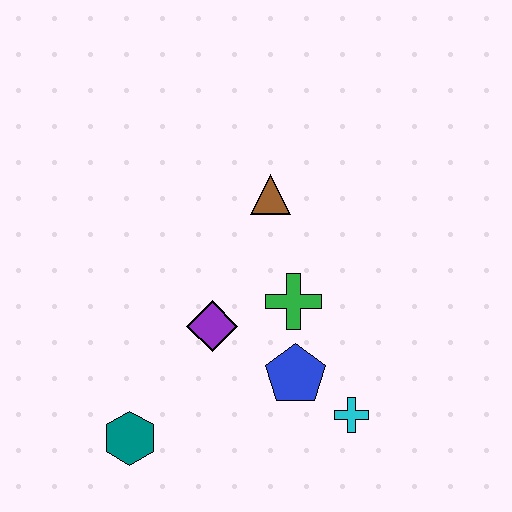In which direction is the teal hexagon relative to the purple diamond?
The teal hexagon is below the purple diamond.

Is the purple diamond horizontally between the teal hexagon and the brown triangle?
Yes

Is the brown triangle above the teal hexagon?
Yes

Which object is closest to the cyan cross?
The blue pentagon is closest to the cyan cross.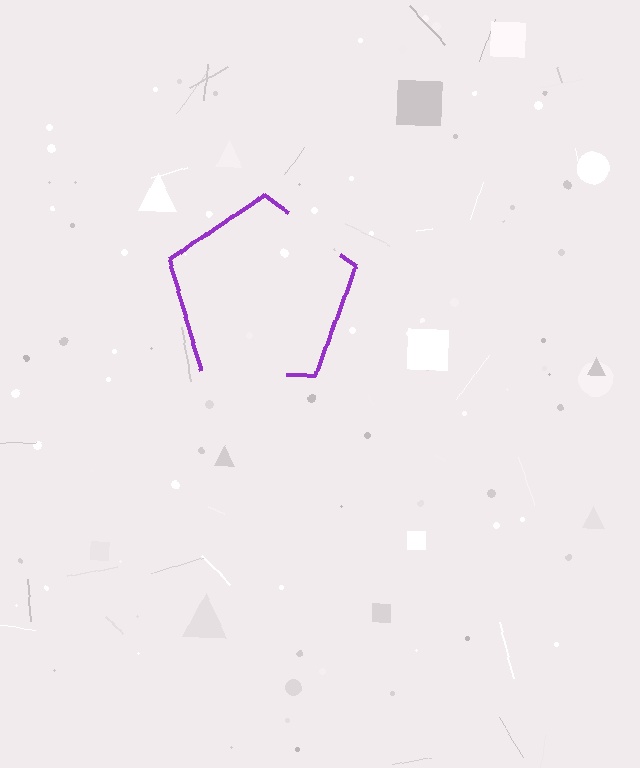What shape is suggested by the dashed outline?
The dashed outline suggests a pentagon.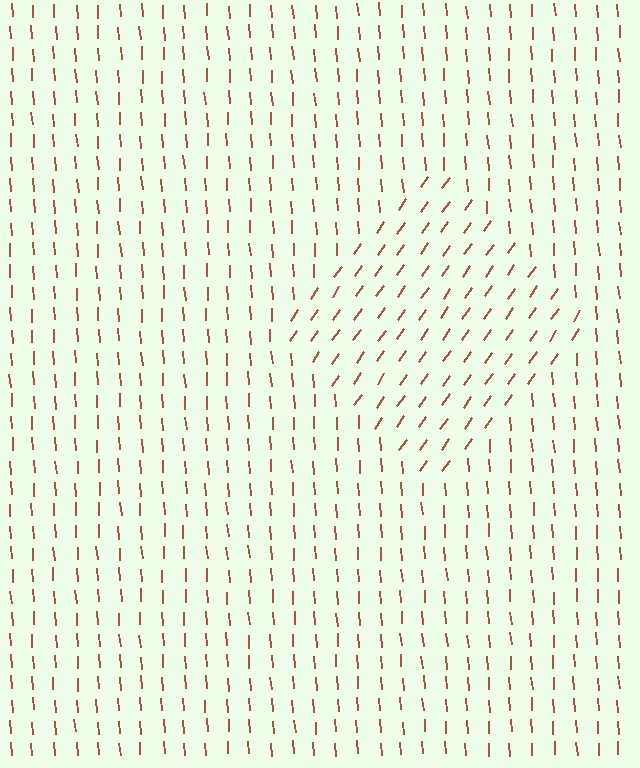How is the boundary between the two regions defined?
The boundary is defined purely by a change in line orientation (approximately 39 degrees difference). All lines are the same color and thickness.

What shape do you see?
I see a diamond.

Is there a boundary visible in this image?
Yes, there is a texture boundary formed by a change in line orientation.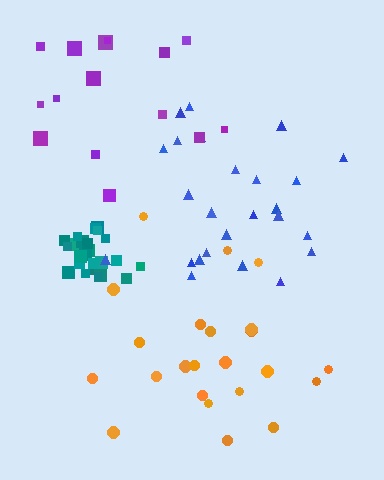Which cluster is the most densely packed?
Teal.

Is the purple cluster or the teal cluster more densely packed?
Teal.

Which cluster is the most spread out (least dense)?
Purple.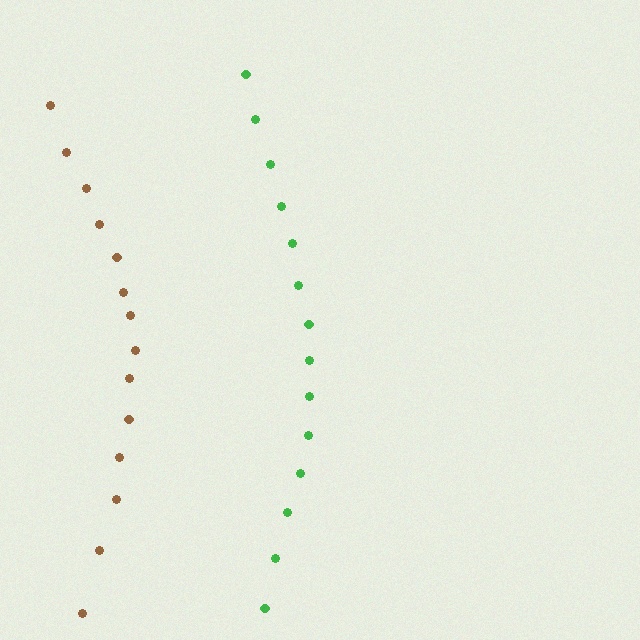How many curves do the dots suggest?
There are 2 distinct paths.